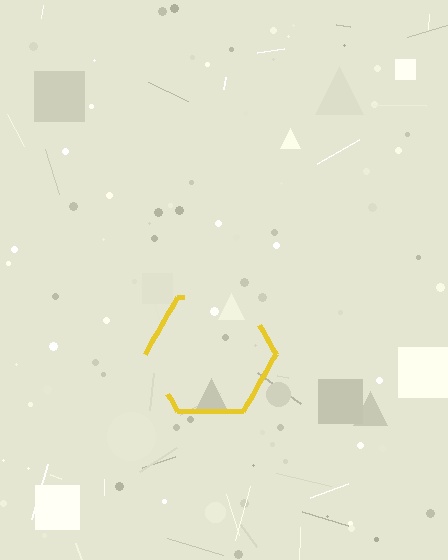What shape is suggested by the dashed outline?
The dashed outline suggests a hexagon.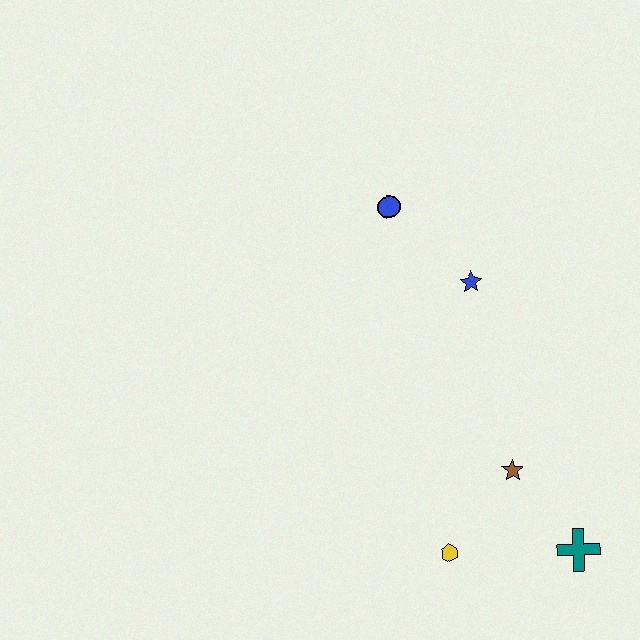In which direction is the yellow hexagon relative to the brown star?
The yellow hexagon is below the brown star.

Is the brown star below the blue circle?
Yes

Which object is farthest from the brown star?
The blue circle is farthest from the brown star.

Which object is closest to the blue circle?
The blue star is closest to the blue circle.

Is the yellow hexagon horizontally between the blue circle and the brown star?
Yes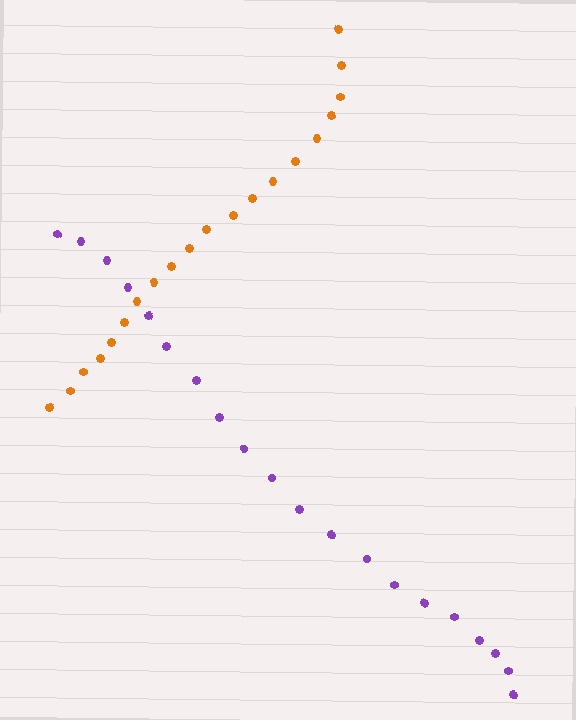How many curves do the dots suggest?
There are 2 distinct paths.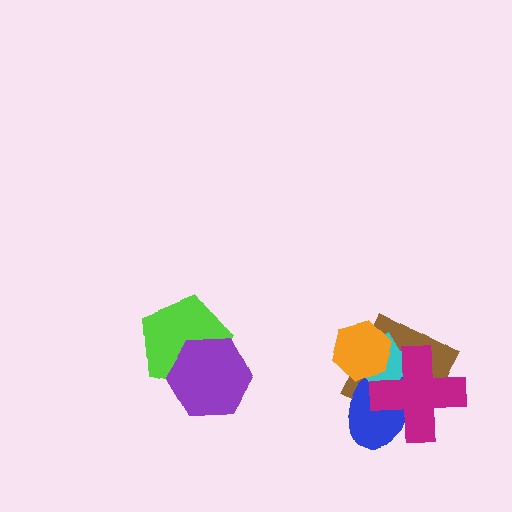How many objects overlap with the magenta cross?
4 objects overlap with the magenta cross.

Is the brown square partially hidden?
Yes, it is partially covered by another shape.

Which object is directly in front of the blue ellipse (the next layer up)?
The cyan diamond is directly in front of the blue ellipse.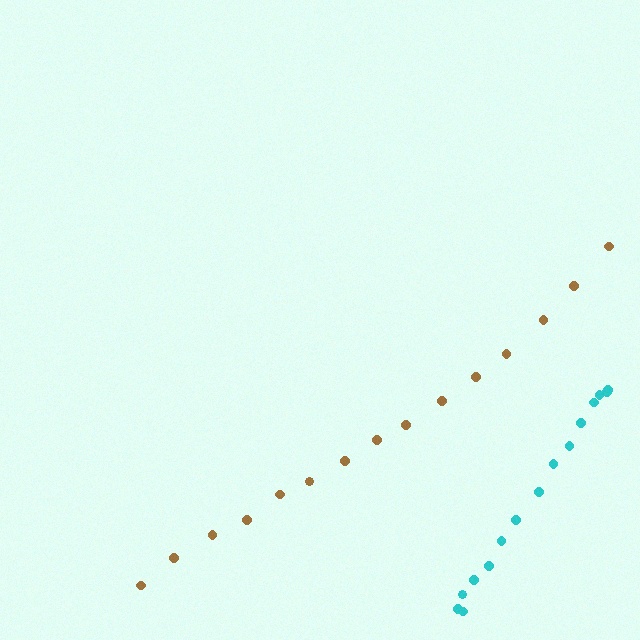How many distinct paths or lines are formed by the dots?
There are 2 distinct paths.